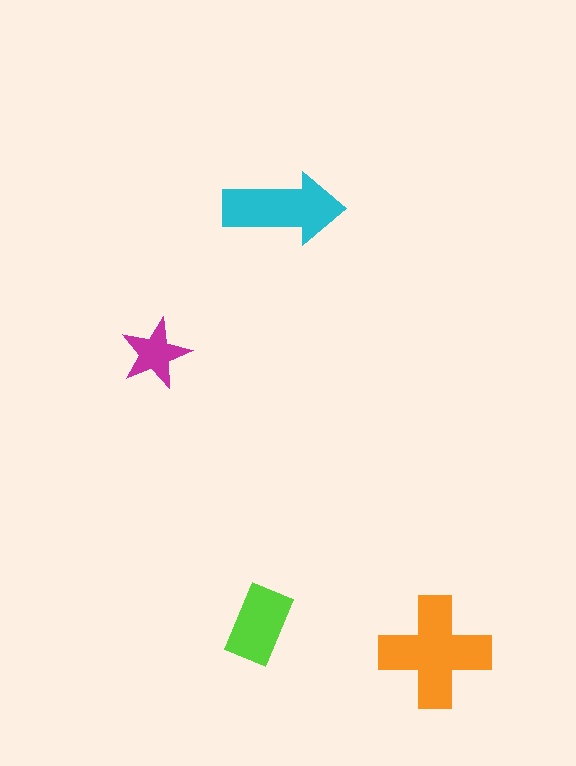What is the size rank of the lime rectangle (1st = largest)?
3rd.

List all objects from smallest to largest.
The magenta star, the lime rectangle, the cyan arrow, the orange cross.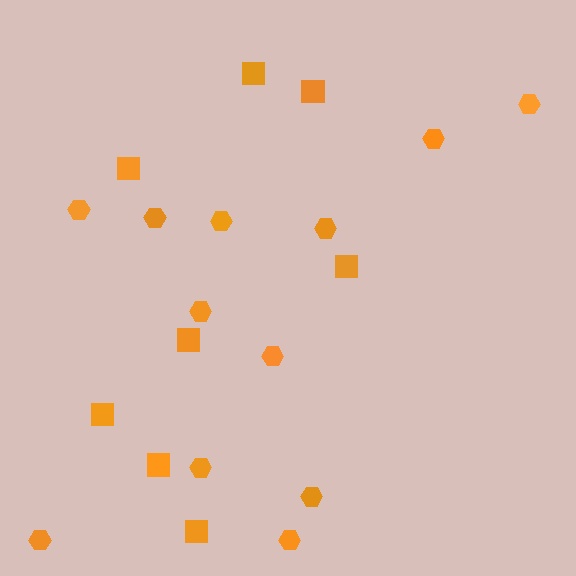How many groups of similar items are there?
There are 2 groups: one group of squares (8) and one group of hexagons (12).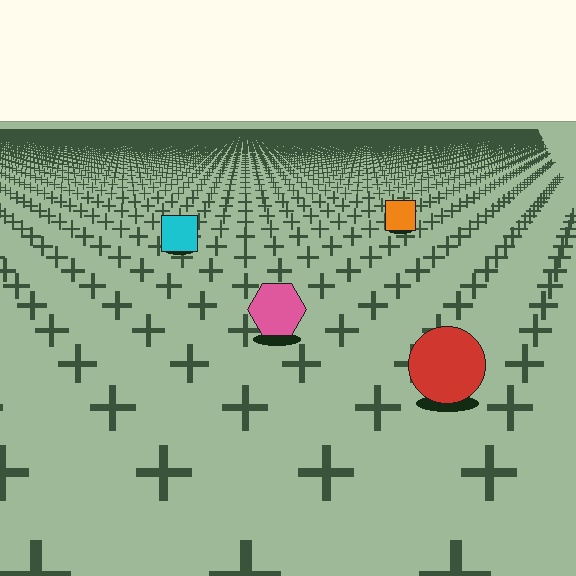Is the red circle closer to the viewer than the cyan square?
Yes. The red circle is closer — you can tell from the texture gradient: the ground texture is coarser near it.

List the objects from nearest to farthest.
From nearest to farthest: the red circle, the pink hexagon, the cyan square, the orange square.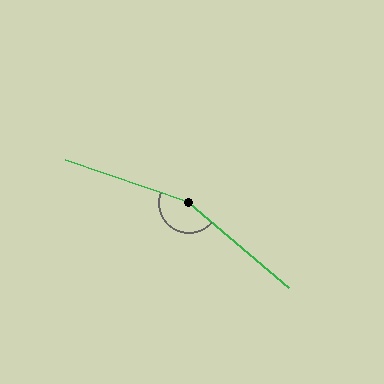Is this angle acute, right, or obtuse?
It is obtuse.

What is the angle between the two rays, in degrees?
Approximately 159 degrees.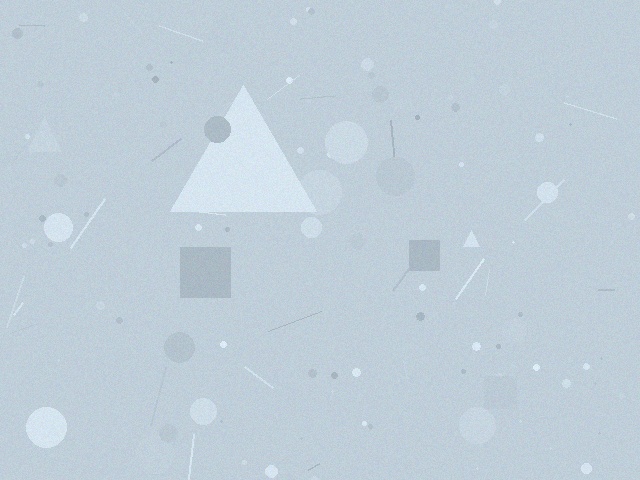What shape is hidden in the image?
A triangle is hidden in the image.